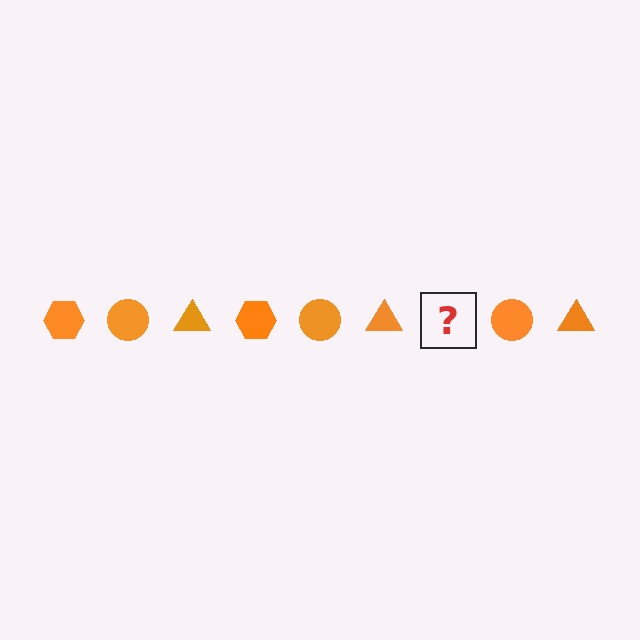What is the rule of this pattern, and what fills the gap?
The rule is that the pattern cycles through hexagon, circle, triangle shapes in orange. The gap should be filled with an orange hexagon.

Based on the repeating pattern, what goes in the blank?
The blank should be an orange hexagon.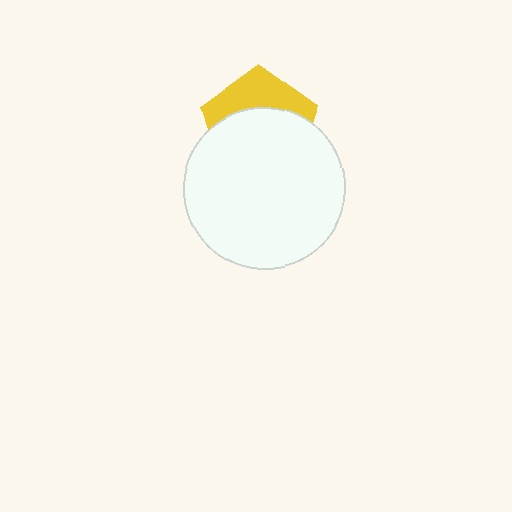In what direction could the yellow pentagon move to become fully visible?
The yellow pentagon could move up. That would shift it out from behind the white circle entirely.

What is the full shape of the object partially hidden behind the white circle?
The partially hidden object is a yellow pentagon.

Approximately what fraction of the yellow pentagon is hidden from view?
Roughly 63% of the yellow pentagon is hidden behind the white circle.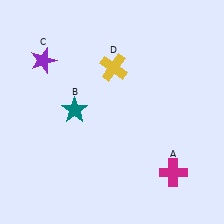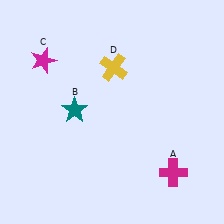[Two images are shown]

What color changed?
The star (C) changed from purple in Image 1 to magenta in Image 2.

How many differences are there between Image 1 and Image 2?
There is 1 difference between the two images.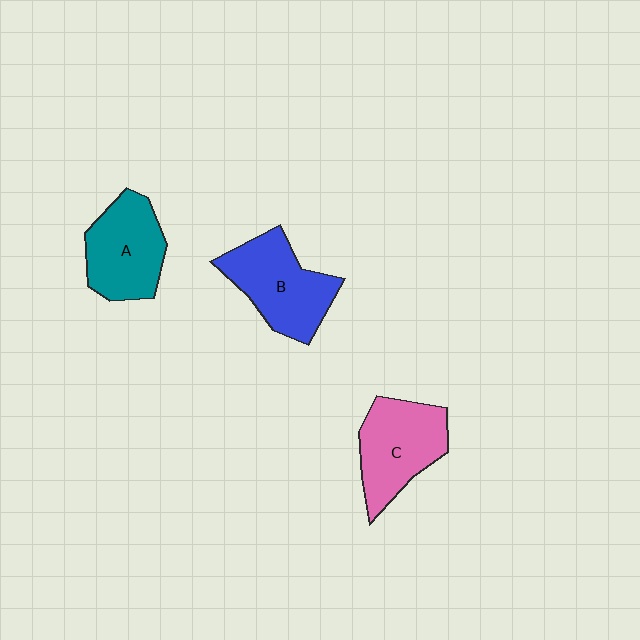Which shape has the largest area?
Shape B (blue).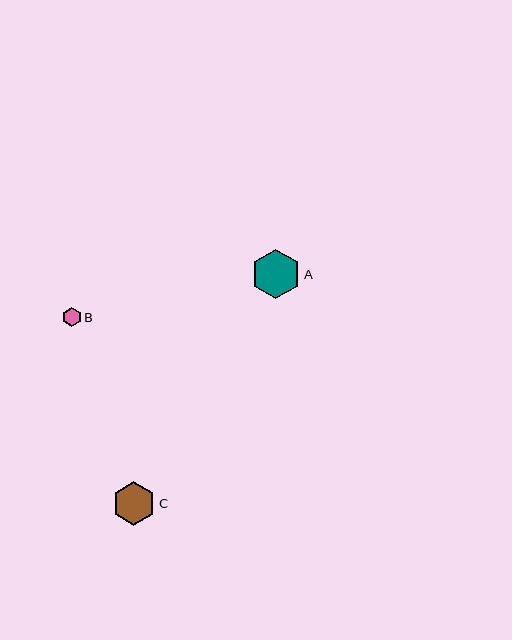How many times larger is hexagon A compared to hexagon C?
Hexagon A is approximately 1.1 times the size of hexagon C.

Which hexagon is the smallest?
Hexagon B is the smallest with a size of approximately 19 pixels.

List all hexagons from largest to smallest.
From largest to smallest: A, C, B.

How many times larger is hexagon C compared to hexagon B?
Hexagon C is approximately 2.3 times the size of hexagon B.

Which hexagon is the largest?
Hexagon A is the largest with a size of approximately 49 pixels.